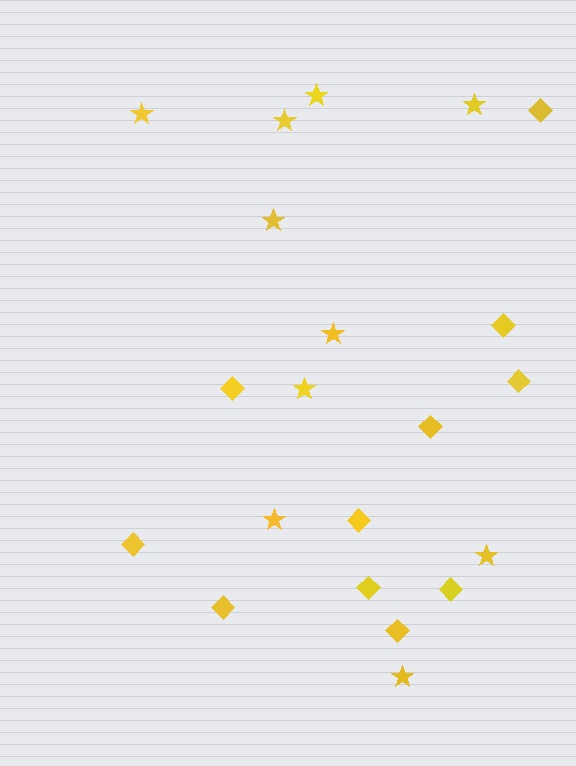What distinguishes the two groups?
There are 2 groups: one group of stars (10) and one group of diamonds (11).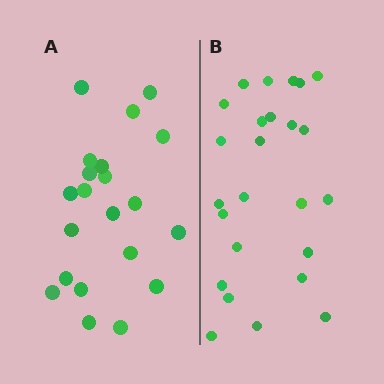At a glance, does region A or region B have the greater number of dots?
Region B (the right region) has more dots.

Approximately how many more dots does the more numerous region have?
Region B has about 4 more dots than region A.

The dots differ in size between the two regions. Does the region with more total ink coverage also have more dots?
No. Region A has more total ink coverage because its dots are larger, but region B actually contains more individual dots. Total area can be misleading — the number of items is what matters here.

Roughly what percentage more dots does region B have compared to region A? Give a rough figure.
About 20% more.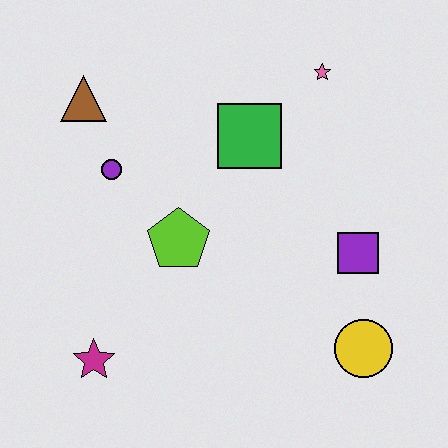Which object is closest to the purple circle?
The brown triangle is closest to the purple circle.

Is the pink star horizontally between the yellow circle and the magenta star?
Yes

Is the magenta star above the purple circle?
No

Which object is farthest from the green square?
The magenta star is farthest from the green square.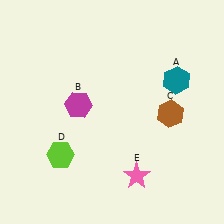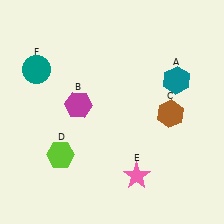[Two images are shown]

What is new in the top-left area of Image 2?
A teal circle (F) was added in the top-left area of Image 2.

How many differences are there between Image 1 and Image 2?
There is 1 difference between the two images.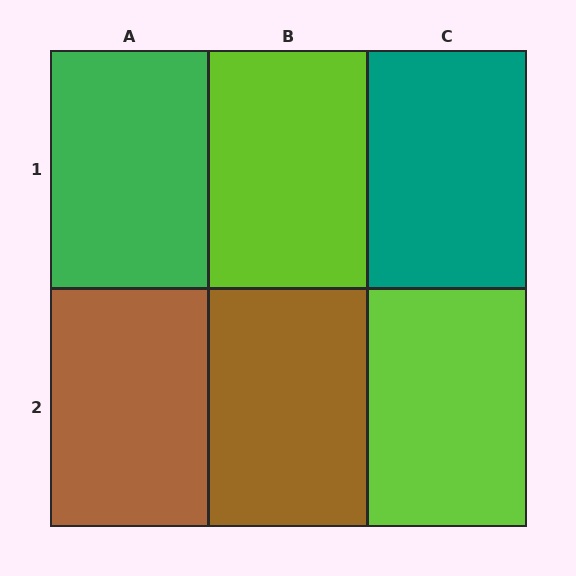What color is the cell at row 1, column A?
Green.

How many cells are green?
1 cell is green.